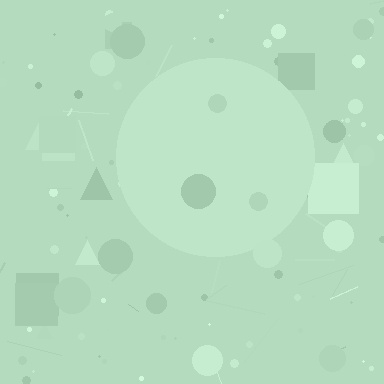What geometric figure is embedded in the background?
A circle is embedded in the background.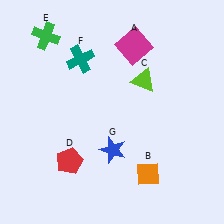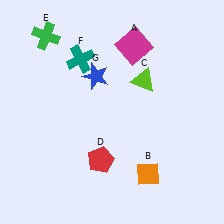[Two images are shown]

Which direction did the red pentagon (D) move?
The red pentagon (D) moved right.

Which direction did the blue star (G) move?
The blue star (G) moved up.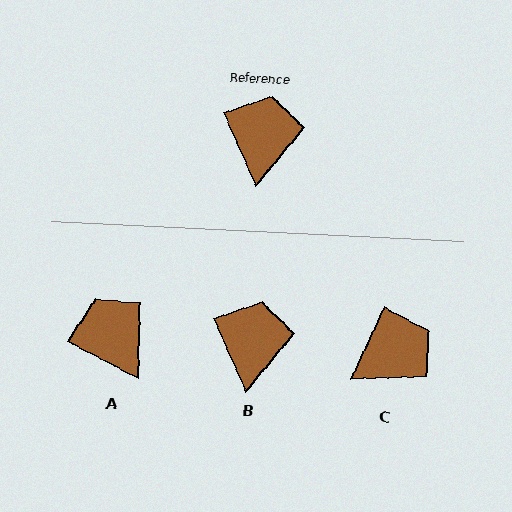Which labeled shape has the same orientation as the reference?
B.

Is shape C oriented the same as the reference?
No, it is off by about 49 degrees.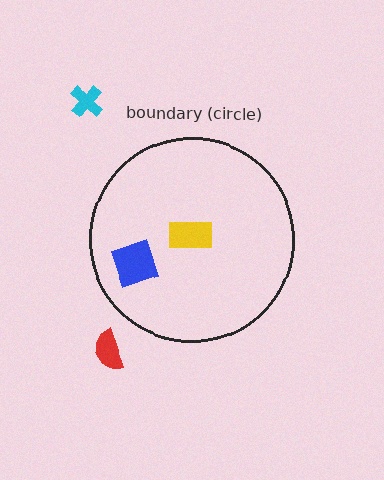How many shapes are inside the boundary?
2 inside, 2 outside.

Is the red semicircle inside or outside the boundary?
Outside.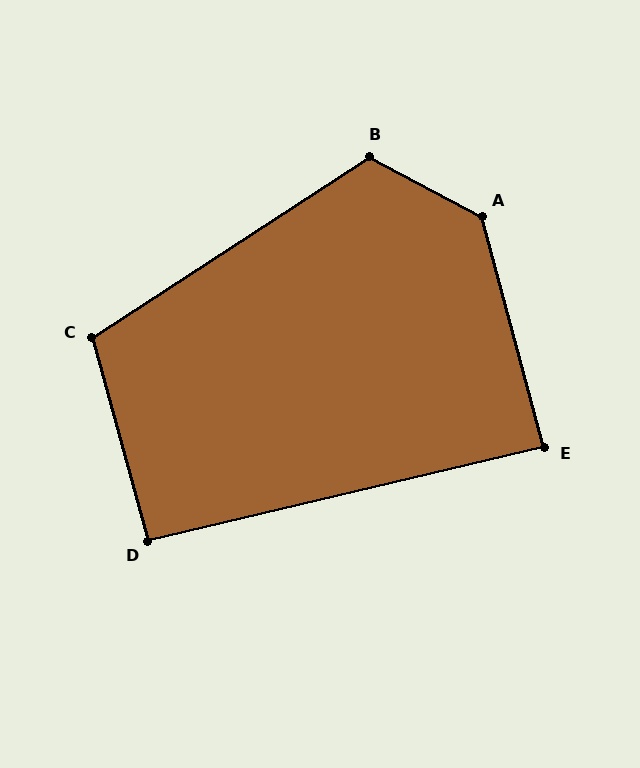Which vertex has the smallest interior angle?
E, at approximately 88 degrees.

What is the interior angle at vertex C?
Approximately 108 degrees (obtuse).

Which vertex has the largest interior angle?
A, at approximately 133 degrees.